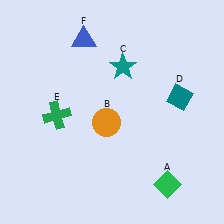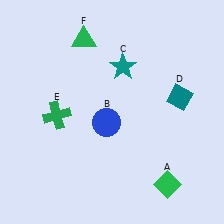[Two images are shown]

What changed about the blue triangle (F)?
In Image 1, F is blue. In Image 2, it changed to green.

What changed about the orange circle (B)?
In Image 1, B is orange. In Image 2, it changed to blue.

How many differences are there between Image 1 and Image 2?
There are 2 differences between the two images.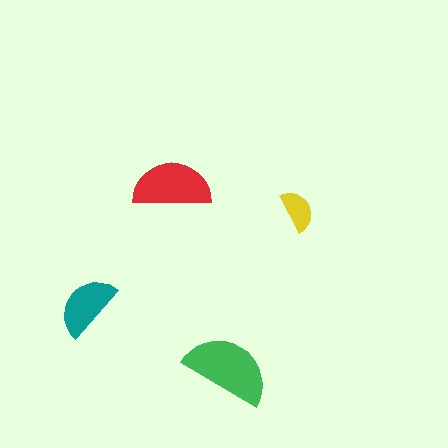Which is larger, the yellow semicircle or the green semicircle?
The green one.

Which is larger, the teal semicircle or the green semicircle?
The green one.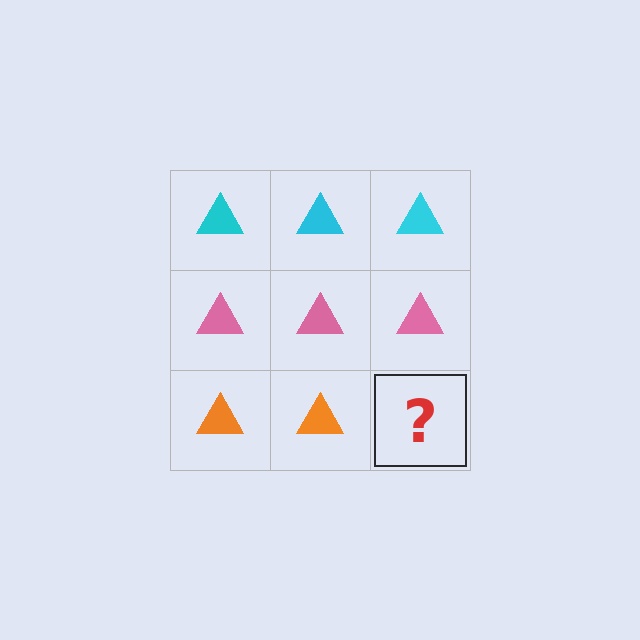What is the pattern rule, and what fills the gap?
The rule is that each row has a consistent color. The gap should be filled with an orange triangle.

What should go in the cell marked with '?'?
The missing cell should contain an orange triangle.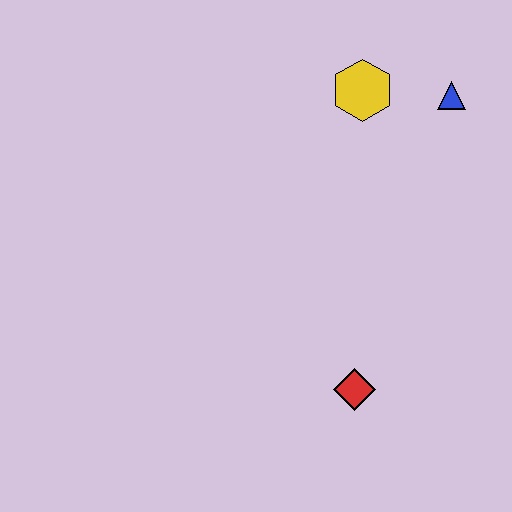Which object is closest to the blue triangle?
The yellow hexagon is closest to the blue triangle.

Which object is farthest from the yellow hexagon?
The red diamond is farthest from the yellow hexagon.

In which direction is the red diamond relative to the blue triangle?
The red diamond is below the blue triangle.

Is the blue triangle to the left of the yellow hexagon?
No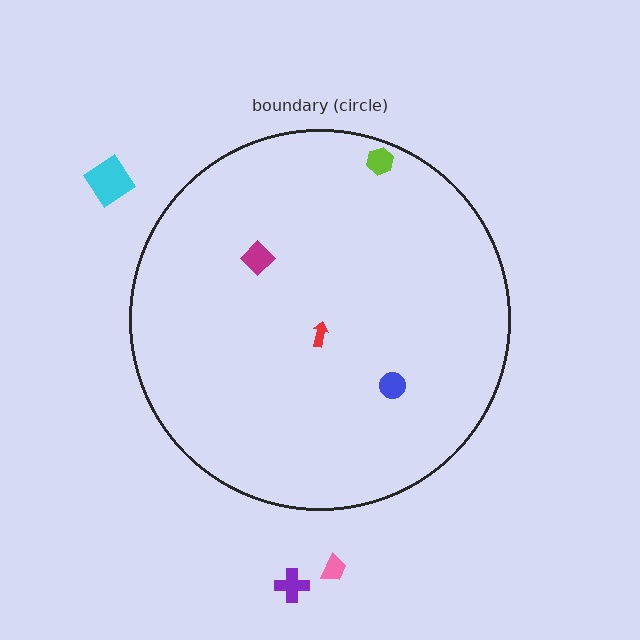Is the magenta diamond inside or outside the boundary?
Inside.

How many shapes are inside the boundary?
4 inside, 3 outside.